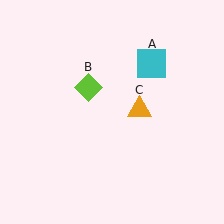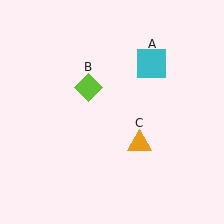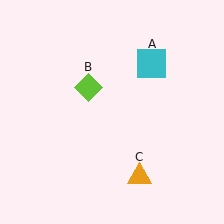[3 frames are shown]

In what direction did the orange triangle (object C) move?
The orange triangle (object C) moved down.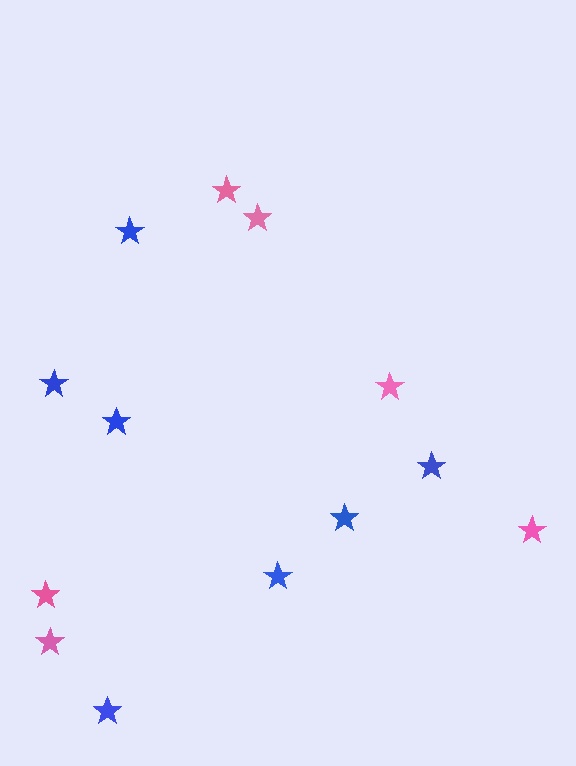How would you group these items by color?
There are 2 groups: one group of blue stars (7) and one group of pink stars (6).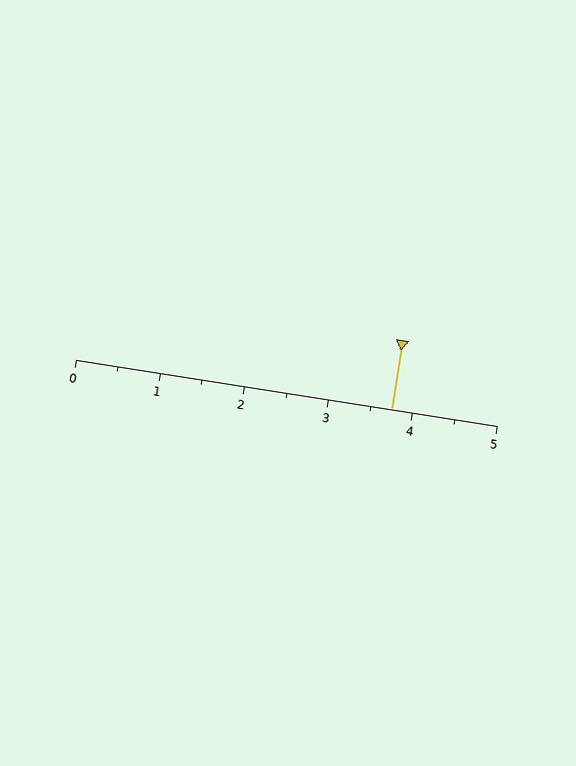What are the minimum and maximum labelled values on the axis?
The axis runs from 0 to 5.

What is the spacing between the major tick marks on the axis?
The major ticks are spaced 1 apart.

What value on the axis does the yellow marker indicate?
The marker indicates approximately 3.8.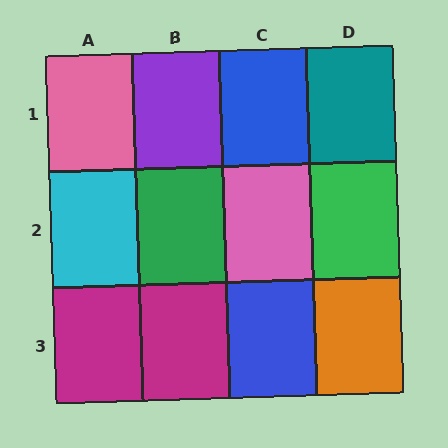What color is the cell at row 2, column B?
Green.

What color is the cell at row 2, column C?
Pink.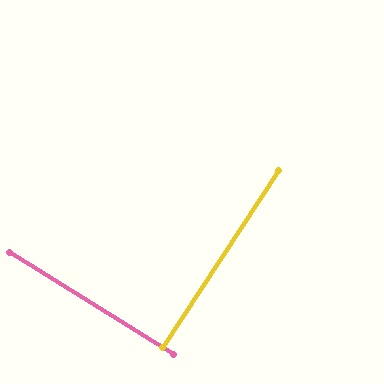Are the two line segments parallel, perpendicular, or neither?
Perpendicular — they meet at approximately 89°.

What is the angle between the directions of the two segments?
Approximately 89 degrees.